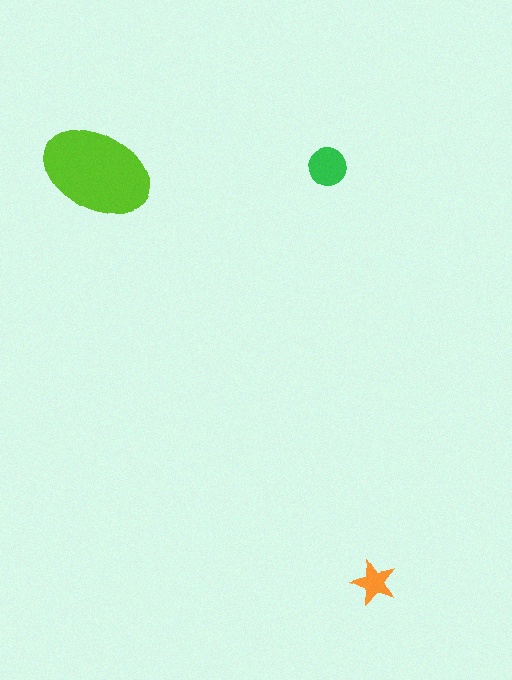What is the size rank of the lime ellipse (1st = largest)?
1st.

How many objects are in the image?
There are 3 objects in the image.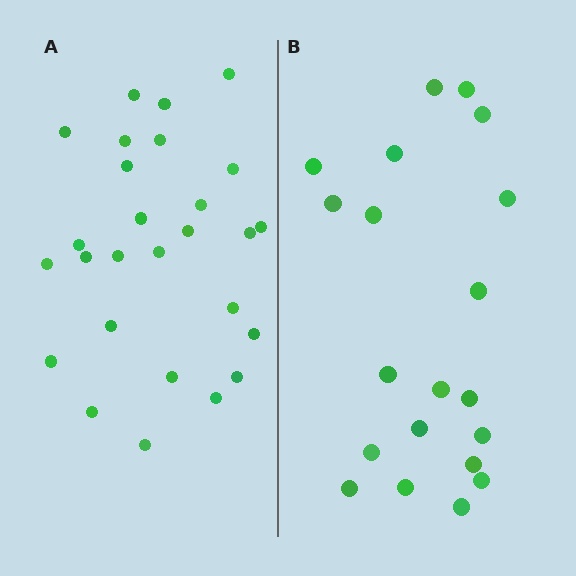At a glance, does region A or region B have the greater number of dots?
Region A (the left region) has more dots.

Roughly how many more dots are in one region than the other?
Region A has roughly 8 or so more dots than region B.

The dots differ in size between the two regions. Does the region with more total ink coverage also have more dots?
No. Region B has more total ink coverage because its dots are larger, but region A actually contains more individual dots. Total area can be misleading — the number of items is what matters here.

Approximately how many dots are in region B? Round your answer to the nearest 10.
About 20 dots.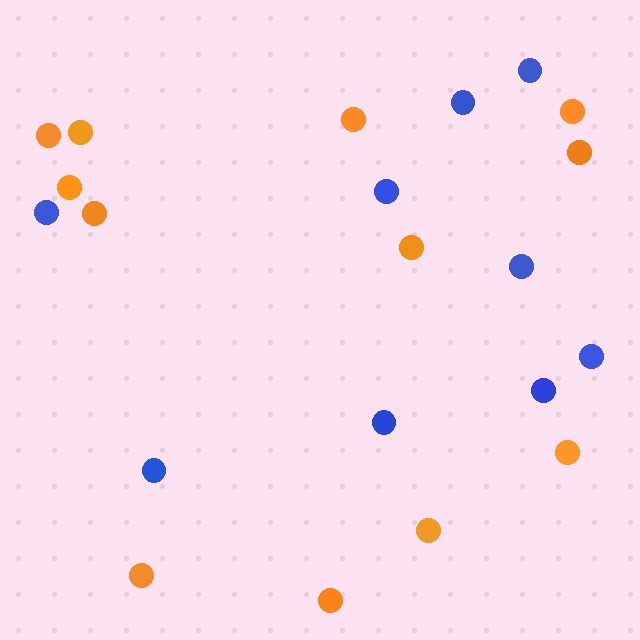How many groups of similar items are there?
There are 2 groups: one group of blue circles (9) and one group of orange circles (12).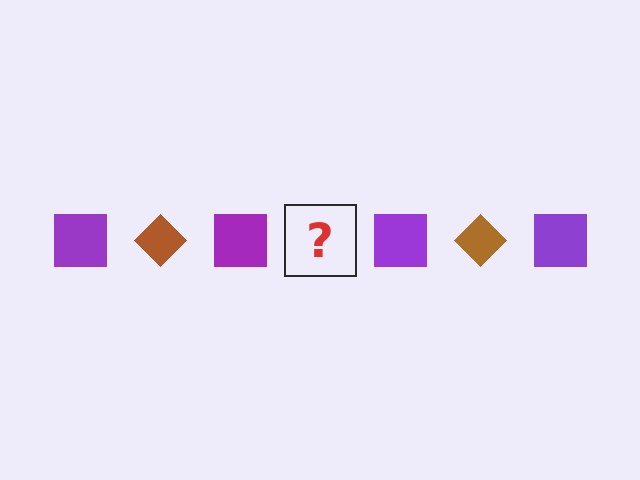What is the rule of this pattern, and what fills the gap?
The rule is that the pattern alternates between purple square and brown diamond. The gap should be filled with a brown diamond.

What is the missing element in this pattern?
The missing element is a brown diamond.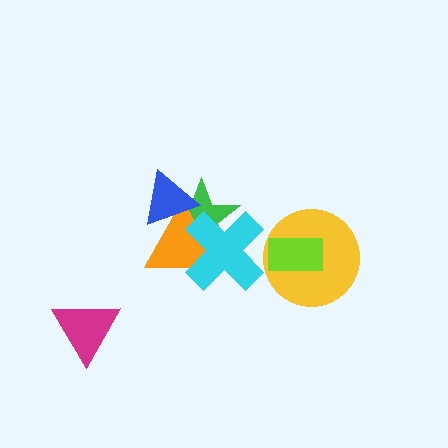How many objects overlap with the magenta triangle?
0 objects overlap with the magenta triangle.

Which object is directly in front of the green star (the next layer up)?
The orange triangle is directly in front of the green star.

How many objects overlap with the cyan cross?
2 objects overlap with the cyan cross.